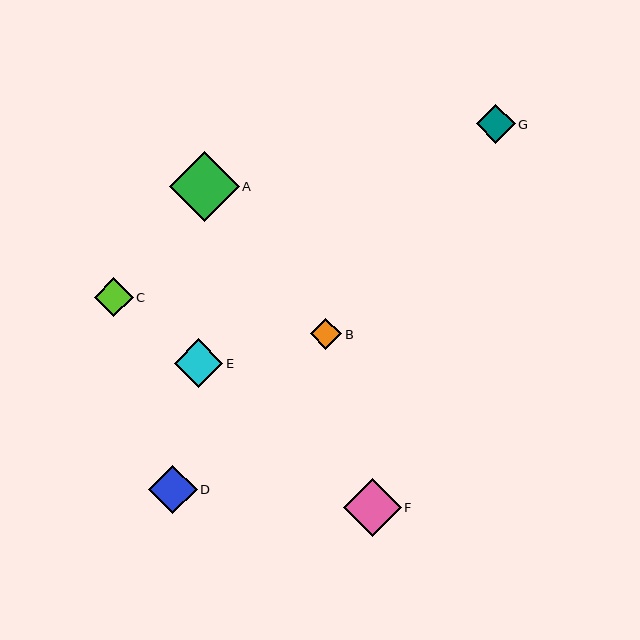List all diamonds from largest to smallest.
From largest to smallest: A, F, E, D, C, G, B.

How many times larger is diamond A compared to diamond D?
Diamond A is approximately 1.4 times the size of diamond D.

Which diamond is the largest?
Diamond A is the largest with a size of approximately 70 pixels.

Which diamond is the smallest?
Diamond B is the smallest with a size of approximately 31 pixels.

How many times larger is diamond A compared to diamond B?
Diamond A is approximately 2.2 times the size of diamond B.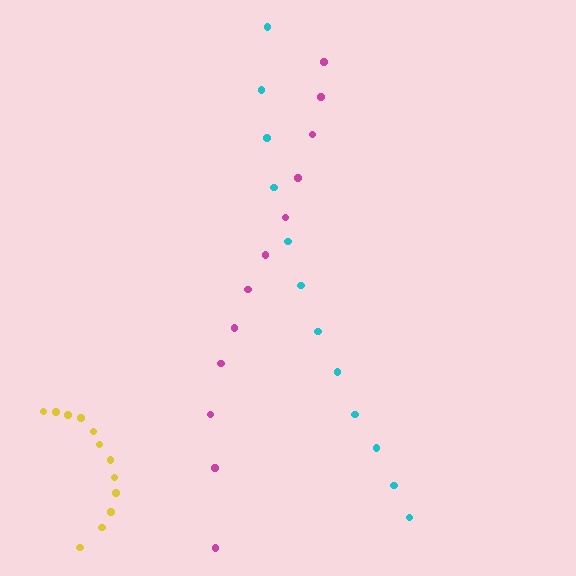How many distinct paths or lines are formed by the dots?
There are 3 distinct paths.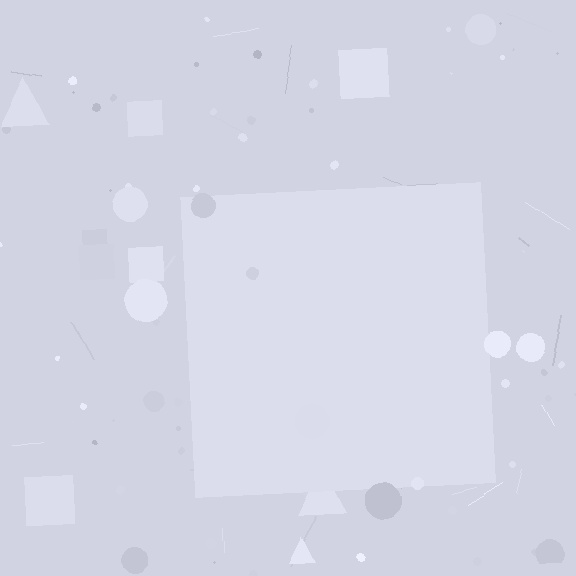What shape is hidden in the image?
A square is hidden in the image.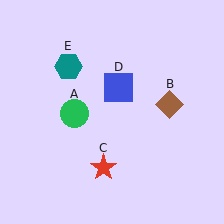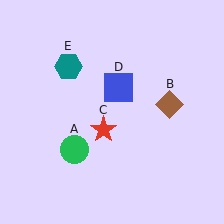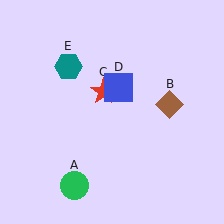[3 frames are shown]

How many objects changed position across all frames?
2 objects changed position: green circle (object A), red star (object C).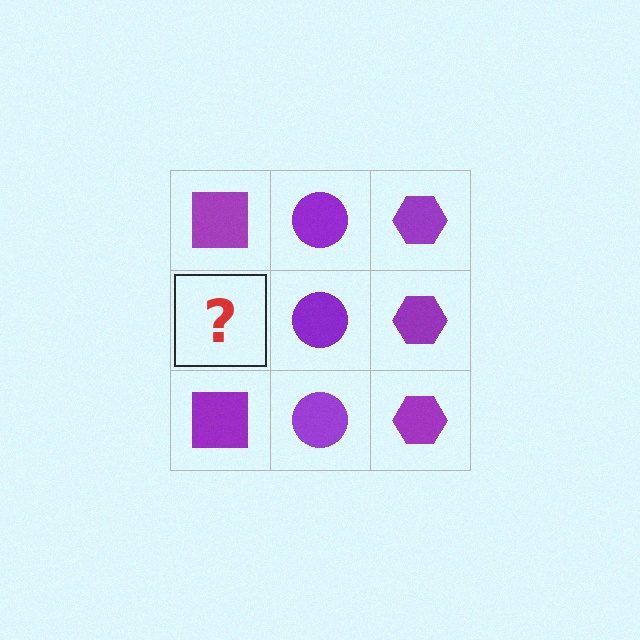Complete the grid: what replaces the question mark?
The question mark should be replaced with a purple square.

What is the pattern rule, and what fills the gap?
The rule is that each column has a consistent shape. The gap should be filled with a purple square.